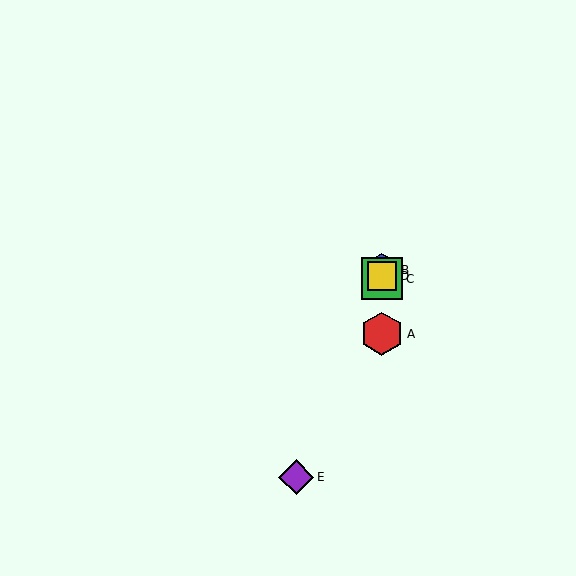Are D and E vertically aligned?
No, D is at x≈382 and E is at x≈296.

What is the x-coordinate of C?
Object C is at x≈382.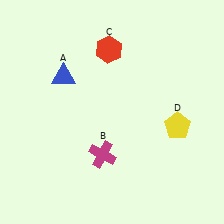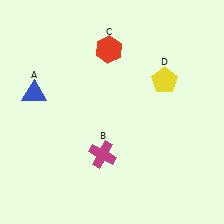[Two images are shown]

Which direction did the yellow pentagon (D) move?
The yellow pentagon (D) moved up.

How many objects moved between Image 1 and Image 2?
2 objects moved between the two images.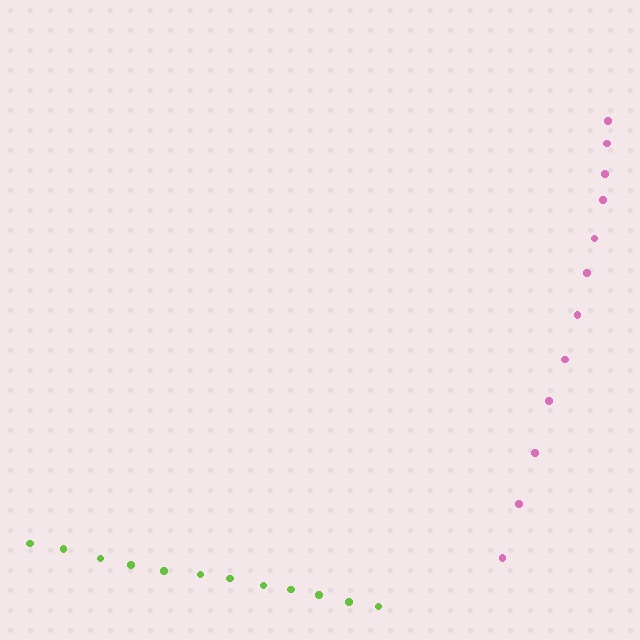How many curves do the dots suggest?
There are 2 distinct paths.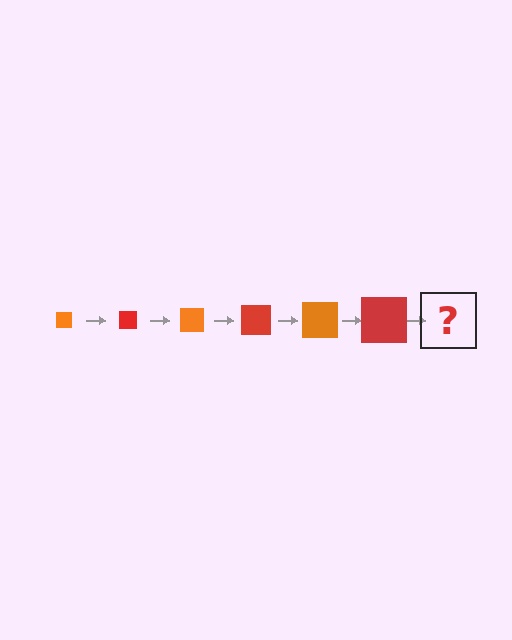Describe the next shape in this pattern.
It should be an orange square, larger than the previous one.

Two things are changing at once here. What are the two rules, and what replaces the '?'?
The two rules are that the square grows larger each step and the color cycles through orange and red. The '?' should be an orange square, larger than the previous one.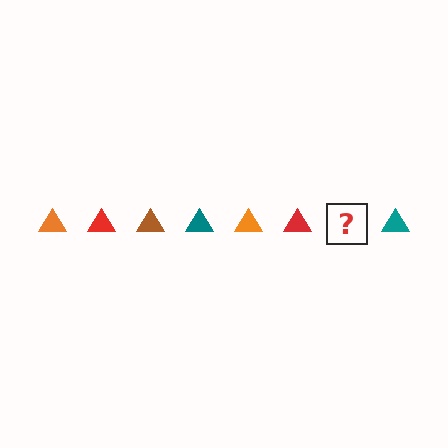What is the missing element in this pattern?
The missing element is a brown triangle.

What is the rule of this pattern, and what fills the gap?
The rule is that the pattern cycles through orange, red, brown, teal triangles. The gap should be filled with a brown triangle.